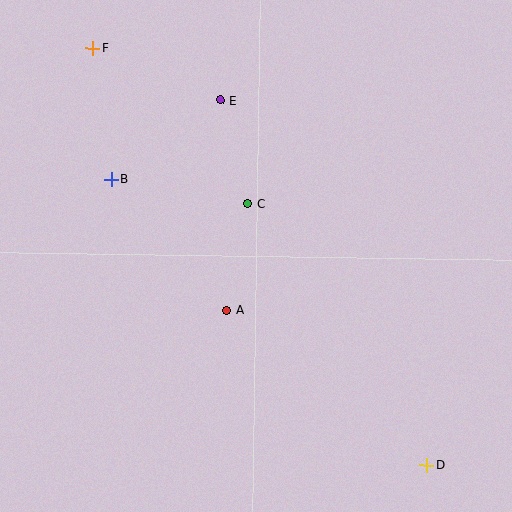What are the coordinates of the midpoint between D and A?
The midpoint between D and A is at (327, 387).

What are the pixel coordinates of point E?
Point E is at (221, 100).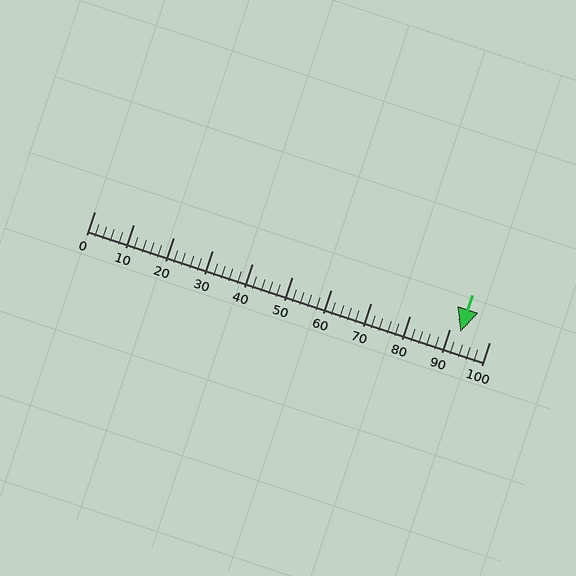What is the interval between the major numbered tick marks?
The major tick marks are spaced 10 units apart.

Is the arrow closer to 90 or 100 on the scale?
The arrow is closer to 90.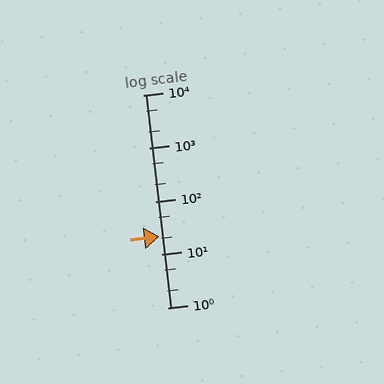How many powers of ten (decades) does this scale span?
The scale spans 4 decades, from 1 to 10000.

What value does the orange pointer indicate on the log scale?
The pointer indicates approximately 22.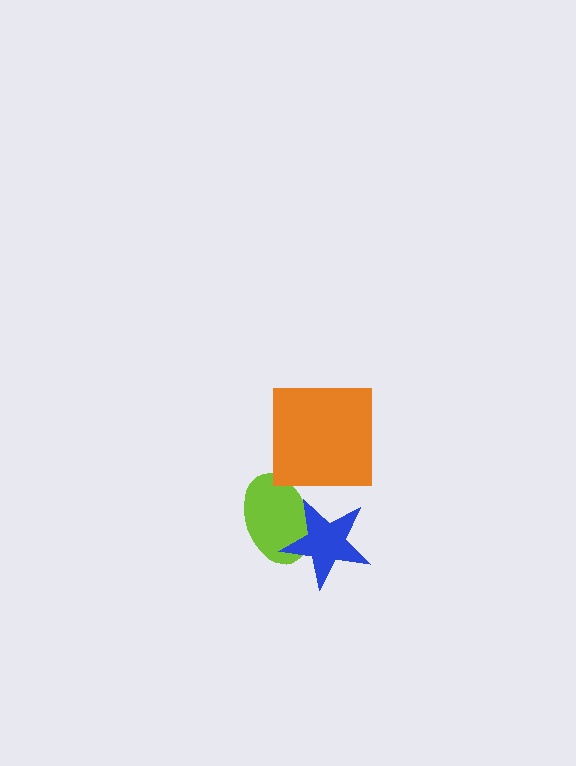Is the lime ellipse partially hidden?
Yes, it is partially covered by another shape.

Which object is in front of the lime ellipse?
The blue star is in front of the lime ellipse.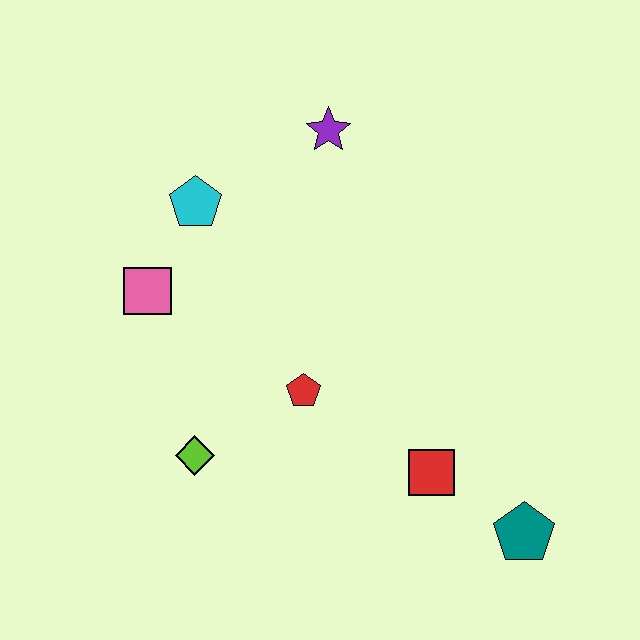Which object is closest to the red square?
The teal pentagon is closest to the red square.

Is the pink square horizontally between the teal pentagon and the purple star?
No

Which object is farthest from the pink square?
The teal pentagon is farthest from the pink square.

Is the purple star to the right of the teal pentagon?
No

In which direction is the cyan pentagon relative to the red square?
The cyan pentagon is above the red square.